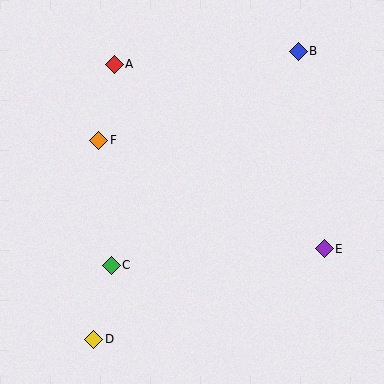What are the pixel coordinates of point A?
Point A is at (114, 64).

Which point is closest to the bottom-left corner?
Point D is closest to the bottom-left corner.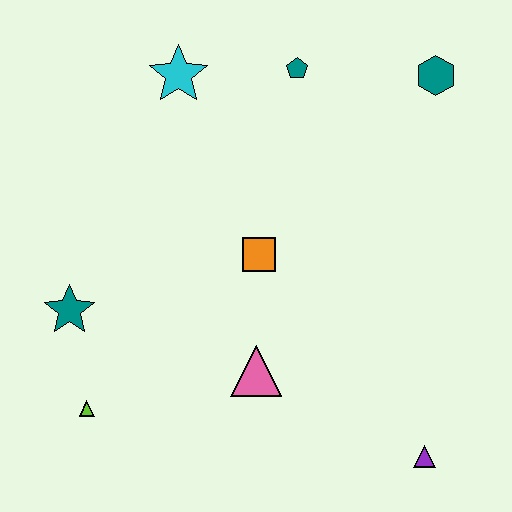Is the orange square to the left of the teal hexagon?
Yes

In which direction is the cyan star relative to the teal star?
The cyan star is above the teal star.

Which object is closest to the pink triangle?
The orange square is closest to the pink triangle.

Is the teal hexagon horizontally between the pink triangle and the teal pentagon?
No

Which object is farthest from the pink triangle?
The teal hexagon is farthest from the pink triangle.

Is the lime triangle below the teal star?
Yes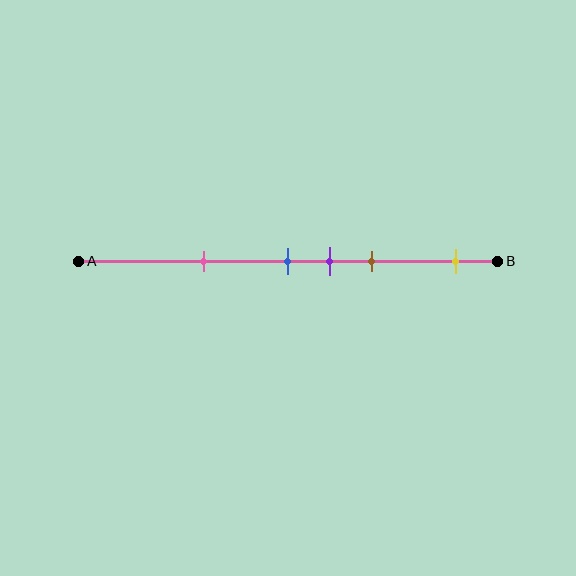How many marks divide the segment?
There are 5 marks dividing the segment.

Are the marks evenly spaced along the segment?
No, the marks are not evenly spaced.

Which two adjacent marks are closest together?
The blue and purple marks are the closest adjacent pair.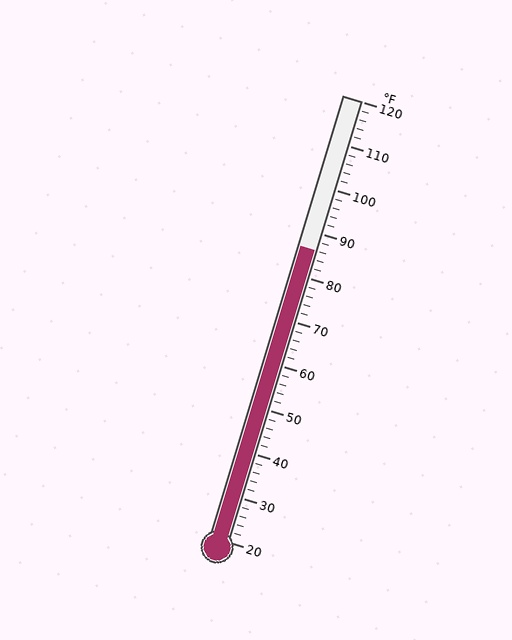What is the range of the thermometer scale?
The thermometer scale ranges from 20°F to 120°F.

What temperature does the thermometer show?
The thermometer shows approximately 86°F.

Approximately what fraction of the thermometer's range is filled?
The thermometer is filled to approximately 65% of its range.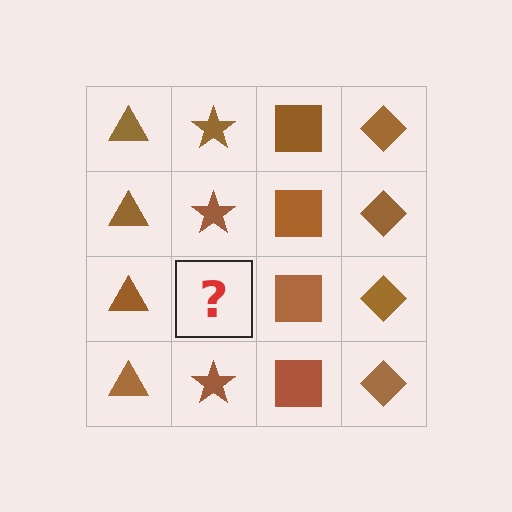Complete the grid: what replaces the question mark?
The question mark should be replaced with a brown star.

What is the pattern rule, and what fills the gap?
The rule is that each column has a consistent shape. The gap should be filled with a brown star.